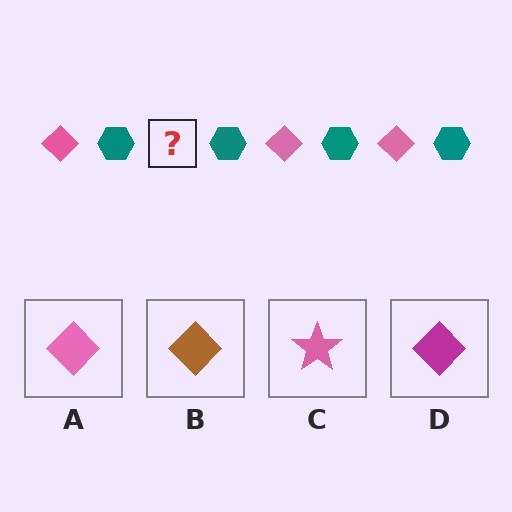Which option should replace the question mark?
Option A.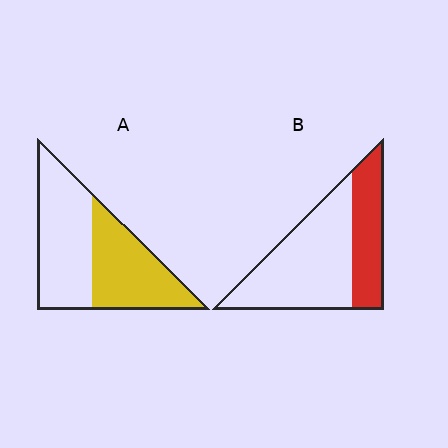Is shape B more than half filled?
No.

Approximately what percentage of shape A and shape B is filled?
A is approximately 45% and B is approximately 35%.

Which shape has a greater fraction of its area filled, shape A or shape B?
Shape A.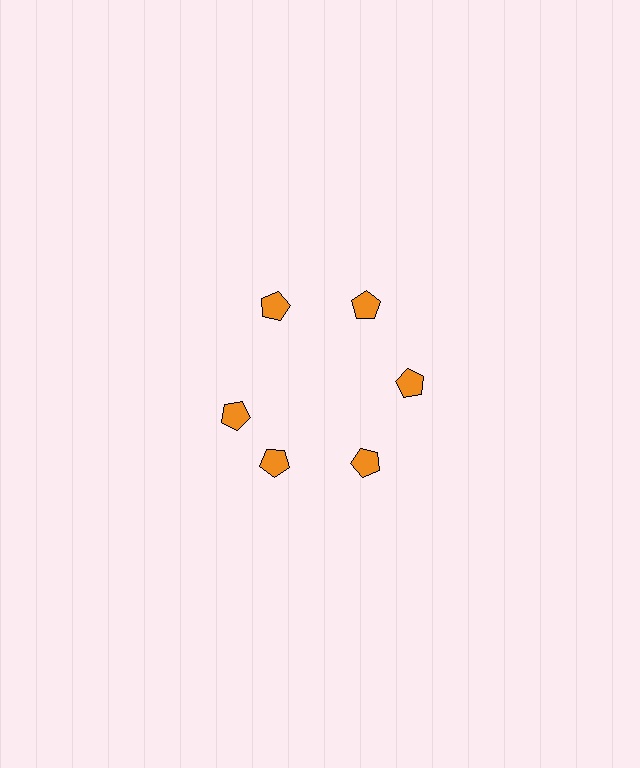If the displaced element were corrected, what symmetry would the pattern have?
It would have 6-fold rotational symmetry — the pattern would map onto itself every 60 degrees.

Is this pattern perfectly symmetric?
No. The 6 orange pentagons are arranged in a ring, but one element near the 9 o'clock position is rotated out of alignment along the ring, breaking the 6-fold rotational symmetry.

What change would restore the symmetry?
The symmetry would be restored by rotating it back into even spacing with its neighbors so that all 6 pentagons sit at equal angles and equal distance from the center.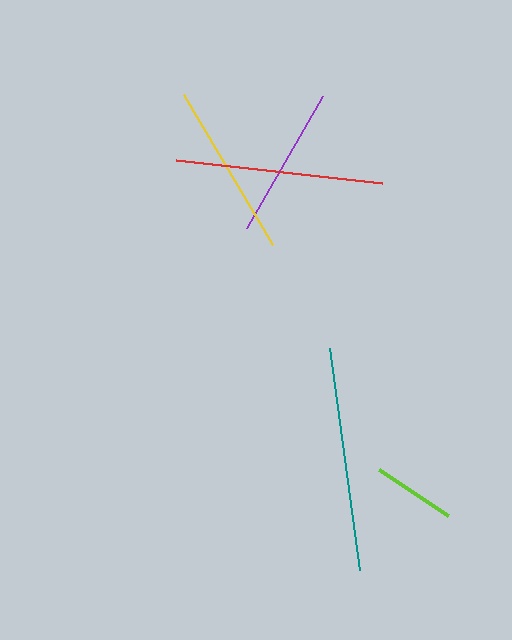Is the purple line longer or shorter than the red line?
The red line is longer than the purple line.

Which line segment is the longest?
The teal line is the longest at approximately 224 pixels.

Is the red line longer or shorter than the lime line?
The red line is longer than the lime line.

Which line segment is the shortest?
The lime line is the shortest at approximately 83 pixels.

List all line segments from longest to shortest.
From longest to shortest: teal, red, yellow, purple, lime.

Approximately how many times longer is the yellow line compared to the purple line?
The yellow line is approximately 1.1 times the length of the purple line.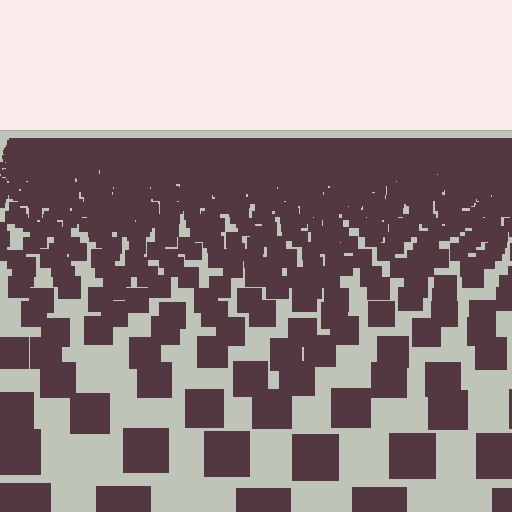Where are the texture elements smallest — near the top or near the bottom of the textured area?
Near the top.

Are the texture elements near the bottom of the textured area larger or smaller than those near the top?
Larger. Near the bottom, elements are closer to the viewer and appear at a bigger on-screen size.